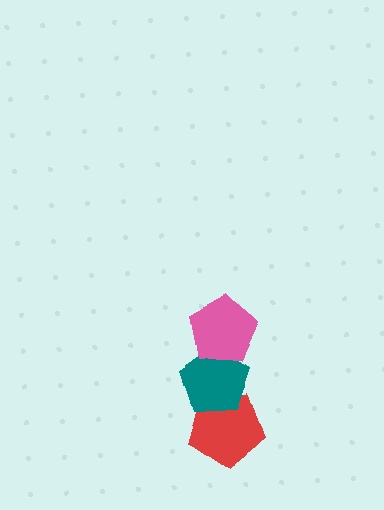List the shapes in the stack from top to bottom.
From top to bottom: the pink pentagon, the teal pentagon, the red pentagon.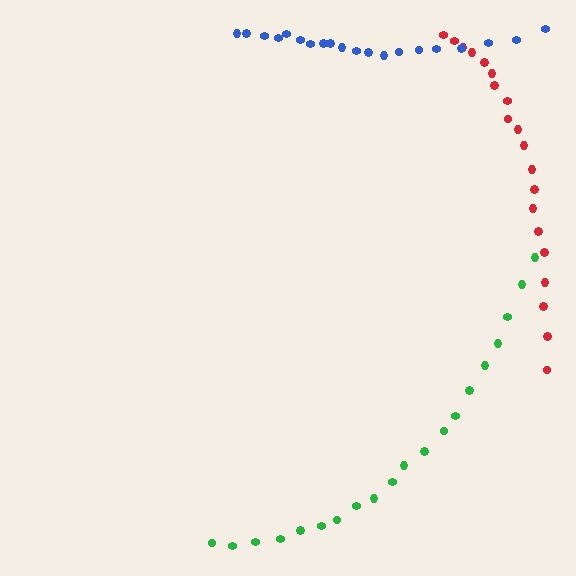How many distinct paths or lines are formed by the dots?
There are 3 distinct paths.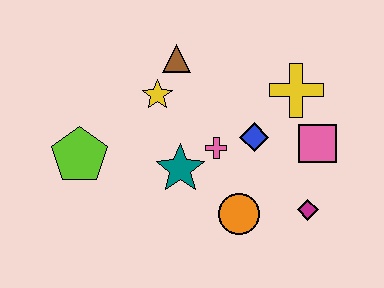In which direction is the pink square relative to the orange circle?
The pink square is to the right of the orange circle.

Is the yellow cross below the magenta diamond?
No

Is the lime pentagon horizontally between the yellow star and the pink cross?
No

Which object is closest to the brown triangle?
The yellow star is closest to the brown triangle.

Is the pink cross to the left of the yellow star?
No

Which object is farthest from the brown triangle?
The magenta diamond is farthest from the brown triangle.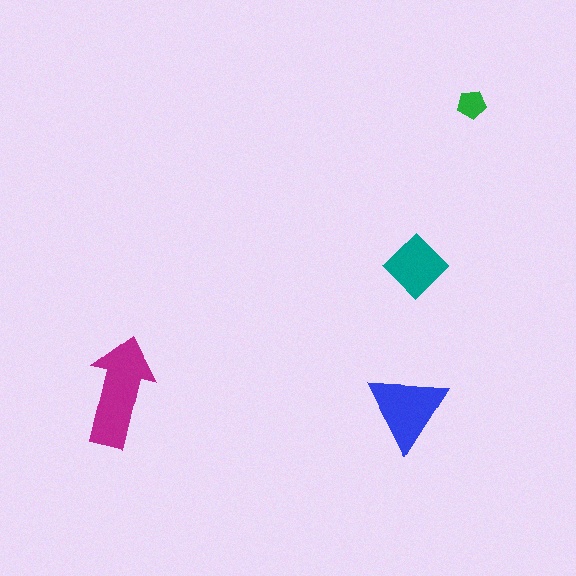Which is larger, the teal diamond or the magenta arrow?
The magenta arrow.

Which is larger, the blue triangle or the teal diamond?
The blue triangle.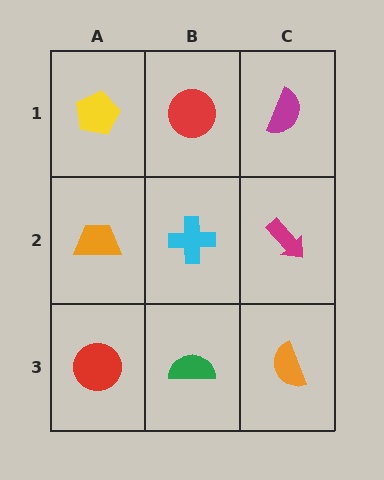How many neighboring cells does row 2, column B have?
4.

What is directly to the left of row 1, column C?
A red circle.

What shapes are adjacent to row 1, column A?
An orange trapezoid (row 2, column A), a red circle (row 1, column B).